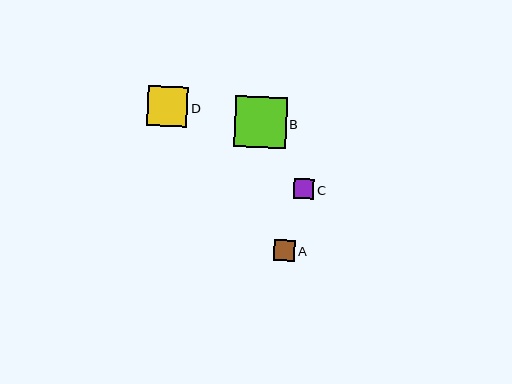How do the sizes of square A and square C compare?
Square A and square C are approximately the same size.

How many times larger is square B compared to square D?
Square B is approximately 1.3 times the size of square D.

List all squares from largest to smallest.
From largest to smallest: B, D, A, C.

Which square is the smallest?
Square C is the smallest with a size of approximately 20 pixels.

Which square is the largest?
Square B is the largest with a size of approximately 51 pixels.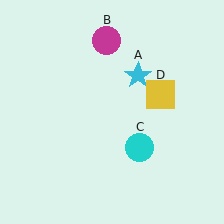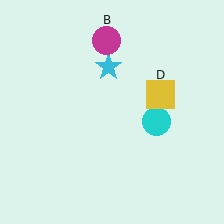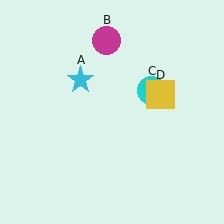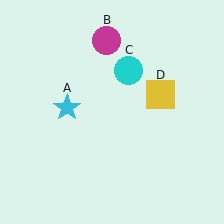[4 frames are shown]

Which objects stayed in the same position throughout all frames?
Magenta circle (object B) and yellow square (object D) remained stationary.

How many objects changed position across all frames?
2 objects changed position: cyan star (object A), cyan circle (object C).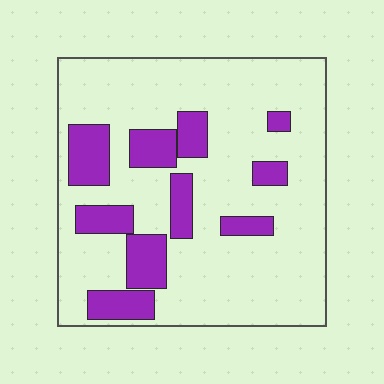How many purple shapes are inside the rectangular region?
10.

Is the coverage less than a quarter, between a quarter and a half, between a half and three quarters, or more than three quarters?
Less than a quarter.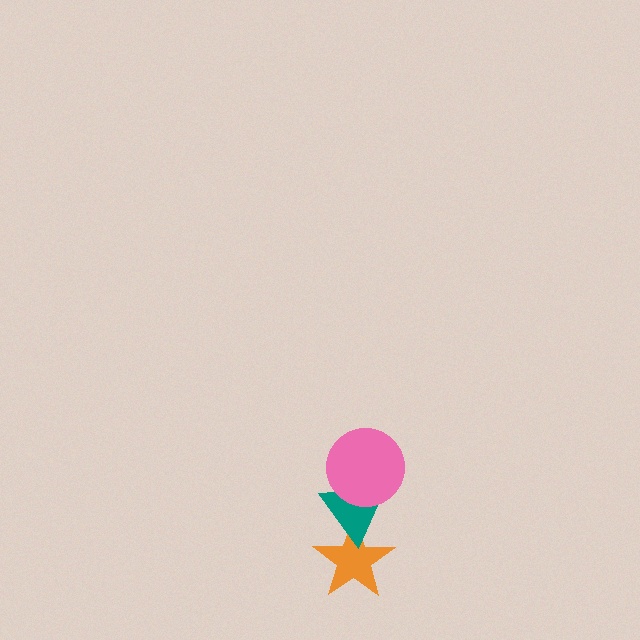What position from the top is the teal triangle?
The teal triangle is 2nd from the top.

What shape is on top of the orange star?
The teal triangle is on top of the orange star.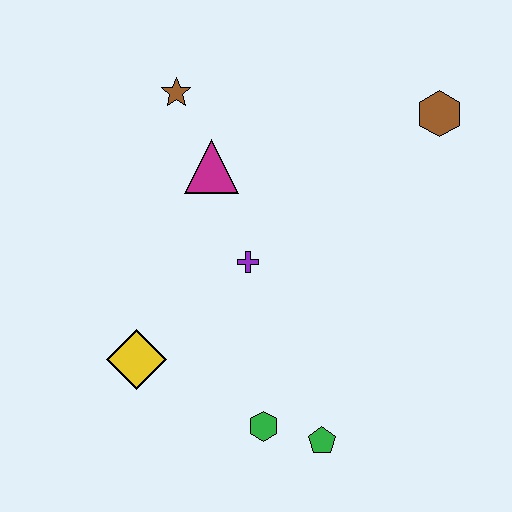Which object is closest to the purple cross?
The magenta triangle is closest to the purple cross.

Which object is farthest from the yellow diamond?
The brown hexagon is farthest from the yellow diamond.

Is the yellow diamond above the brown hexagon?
No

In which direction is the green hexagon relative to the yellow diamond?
The green hexagon is to the right of the yellow diamond.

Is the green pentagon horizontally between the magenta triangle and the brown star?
No